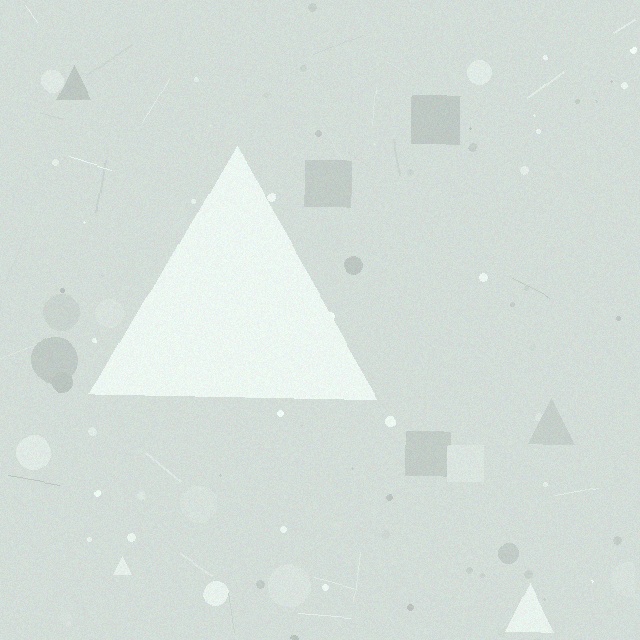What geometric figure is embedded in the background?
A triangle is embedded in the background.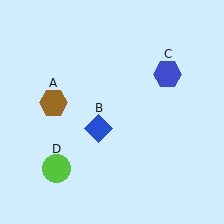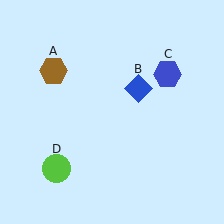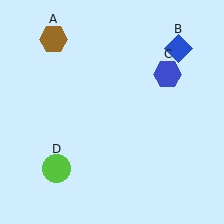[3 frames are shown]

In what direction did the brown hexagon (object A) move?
The brown hexagon (object A) moved up.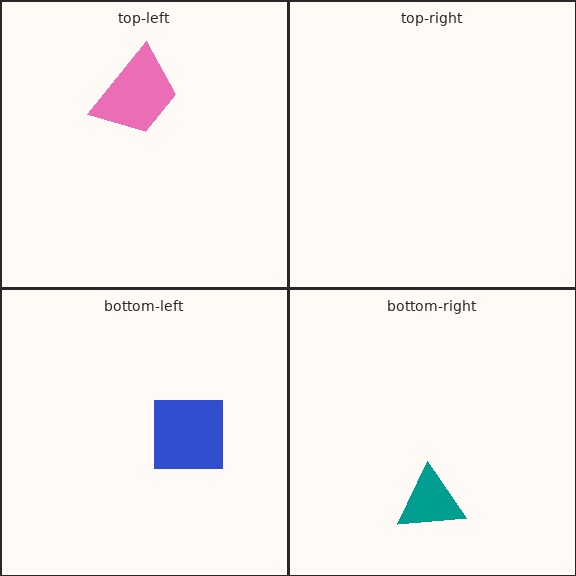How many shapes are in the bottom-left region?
1.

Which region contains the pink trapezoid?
The top-left region.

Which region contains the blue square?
The bottom-left region.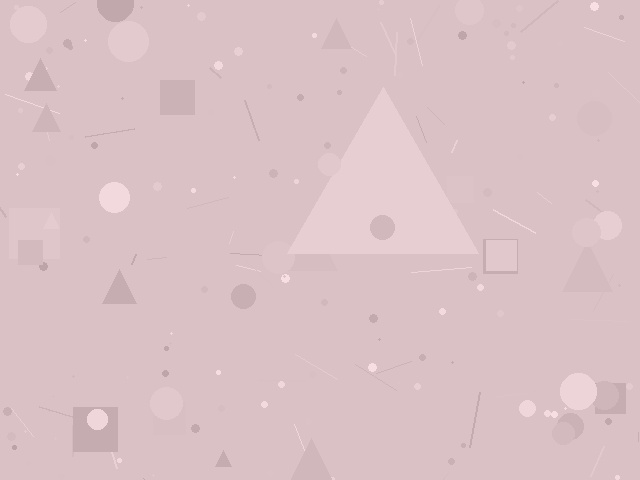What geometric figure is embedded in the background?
A triangle is embedded in the background.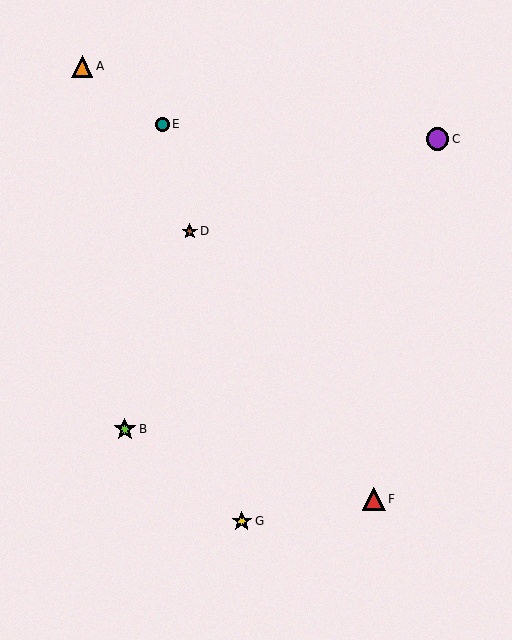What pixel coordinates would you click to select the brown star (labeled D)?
Click at (190, 232) to select the brown star D.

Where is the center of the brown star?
The center of the brown star is at (190, 232).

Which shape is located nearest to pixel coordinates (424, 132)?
The purple circle (labeled C) at (438, 139) is nearest to that location.